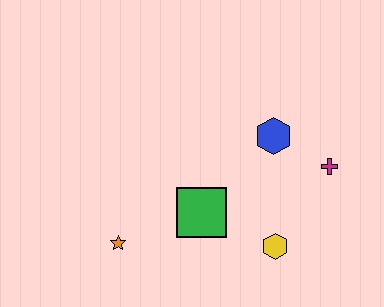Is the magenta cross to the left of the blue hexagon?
No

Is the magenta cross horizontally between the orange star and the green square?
No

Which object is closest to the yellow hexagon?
The green square is closest to the yellow hexagon.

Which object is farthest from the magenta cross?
The orange star is farthest from the magenta cross.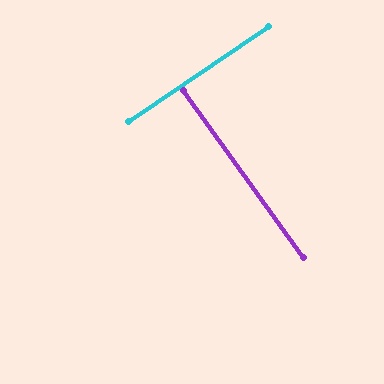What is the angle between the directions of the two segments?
Approximately 89 degrees.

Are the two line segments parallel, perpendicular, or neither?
Perpendicular — they meet at approximately 89°.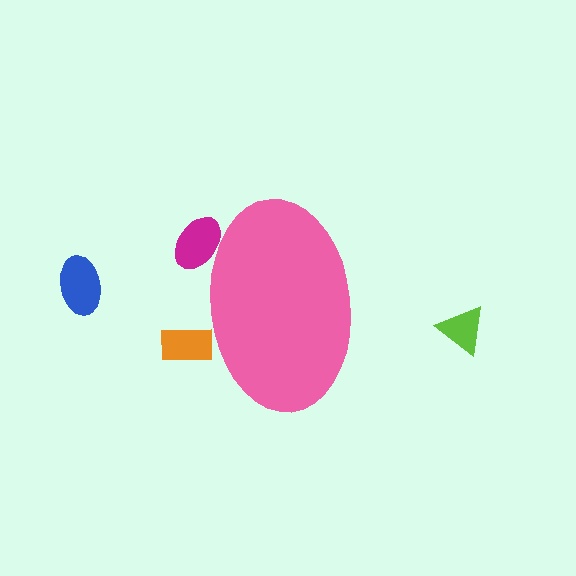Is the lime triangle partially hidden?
No, the lime triangle is fully visible.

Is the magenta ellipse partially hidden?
Yes, the magenta ellipse is partially hidden behind the pink ellipse.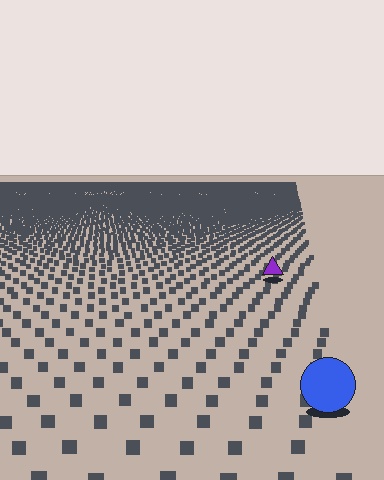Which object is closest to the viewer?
The blue circle is closest. The texture marks near it are larger and more spread out.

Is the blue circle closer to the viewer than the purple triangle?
Yes. The blue circle is closer — you can tell from the texture gradient: the ground texture is coarser near it.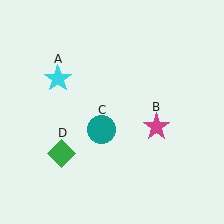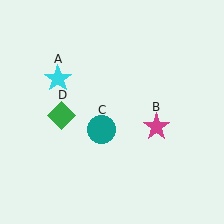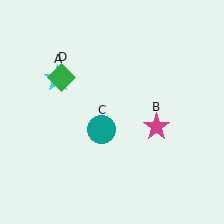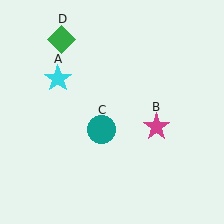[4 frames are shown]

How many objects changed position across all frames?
1 object changed position: green diamond (object D).